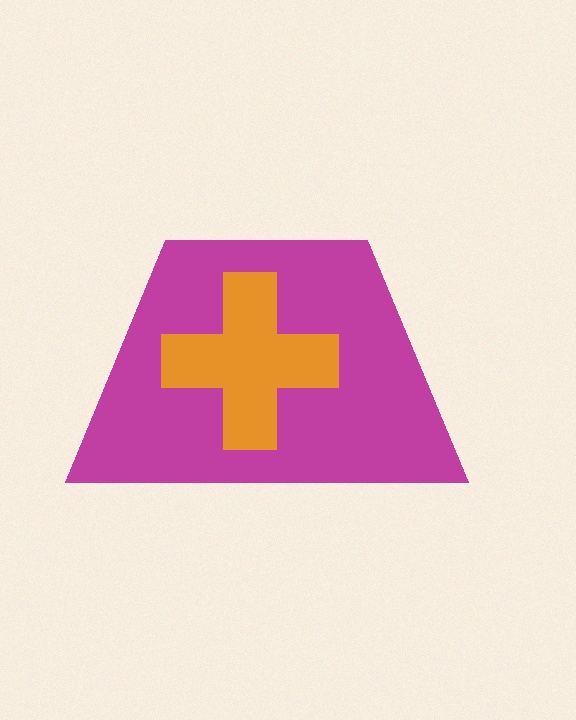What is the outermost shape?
The magenta trapezoid.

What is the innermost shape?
The orange cross.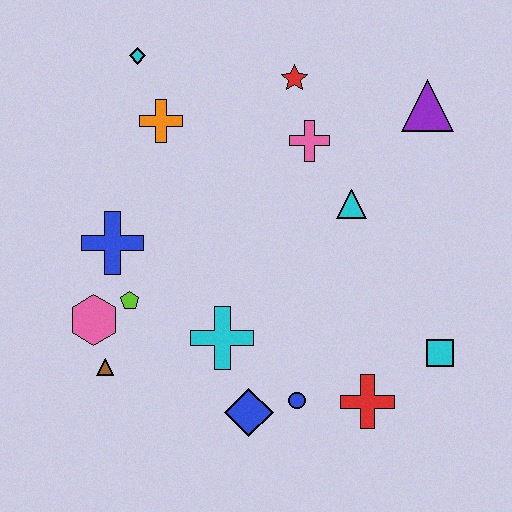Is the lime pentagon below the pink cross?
Yes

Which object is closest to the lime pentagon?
The pink hexagon is closest to the lime pentagon.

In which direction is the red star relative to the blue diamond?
The red star is above the blue diamond.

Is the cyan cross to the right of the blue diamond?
No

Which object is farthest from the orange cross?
The cyan square is farthest from the orange cross.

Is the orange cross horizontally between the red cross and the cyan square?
No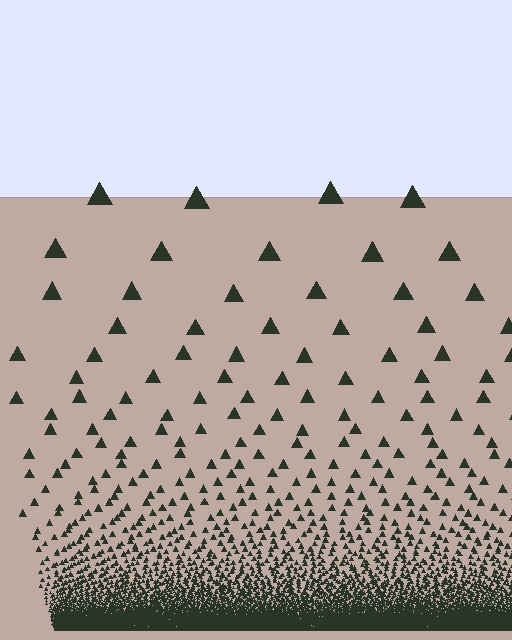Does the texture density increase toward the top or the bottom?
Density increases toward the bottom.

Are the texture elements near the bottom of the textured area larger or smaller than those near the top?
Smaller. The gradient is inverted — elements near the bottom are smaller and denser.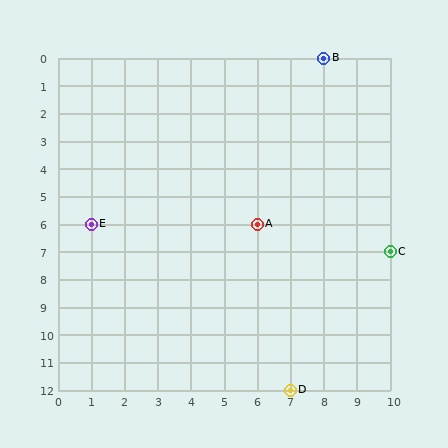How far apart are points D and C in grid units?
Points D and C are 3 columns and 5 rows apart (about 5.8 grid units diagonally).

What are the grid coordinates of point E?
Point E is at grid coordinates (1, 6).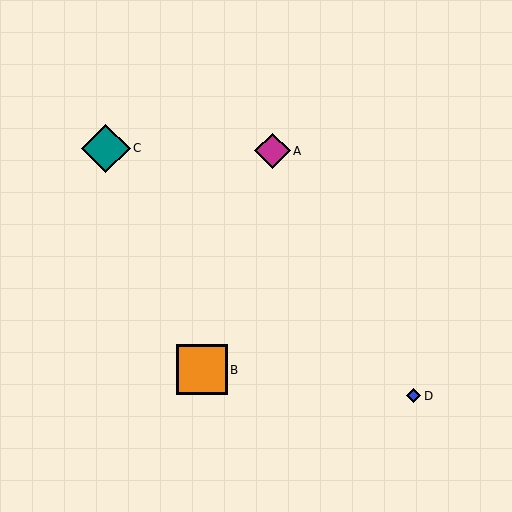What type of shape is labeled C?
Shape C is a teal diamond.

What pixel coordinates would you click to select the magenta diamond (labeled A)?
Click at (272, 151) to select the magenta diamond A.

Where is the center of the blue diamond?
The center of the blue diamond is at (414, 396).